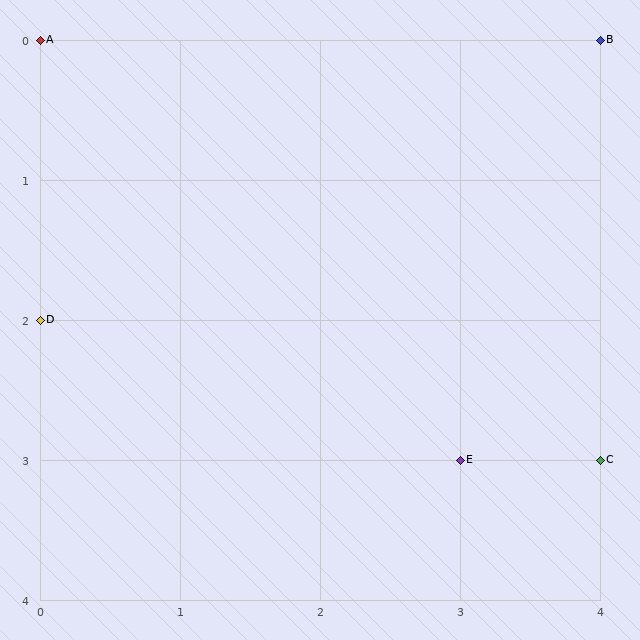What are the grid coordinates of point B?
Point B is at grid coordinates (4, 0).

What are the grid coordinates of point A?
Point A is at grid coordinates (0, 0).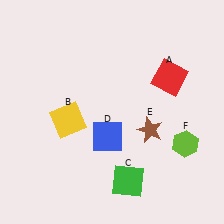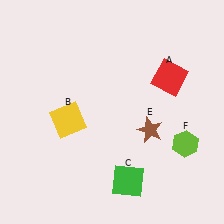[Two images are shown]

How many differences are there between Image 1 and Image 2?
There is 1 difference between the two images.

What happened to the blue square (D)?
The blue square (D) was removed in Image 2. It was in the bottom-left area of Image 1.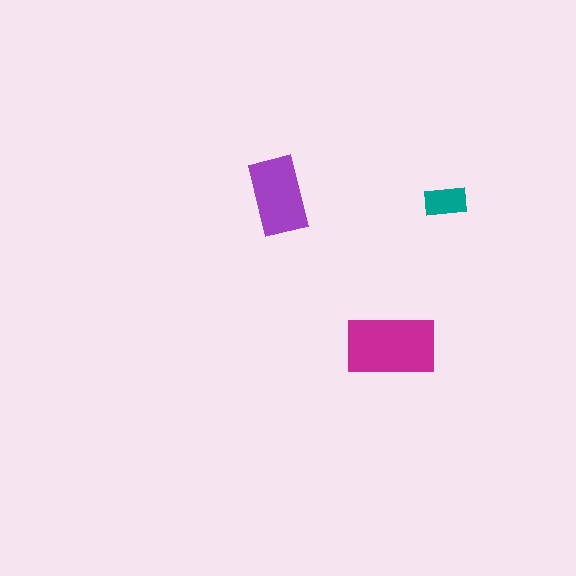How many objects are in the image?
There are 3 objects in the image.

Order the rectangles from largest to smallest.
the magenta one, the purple one, the teal one.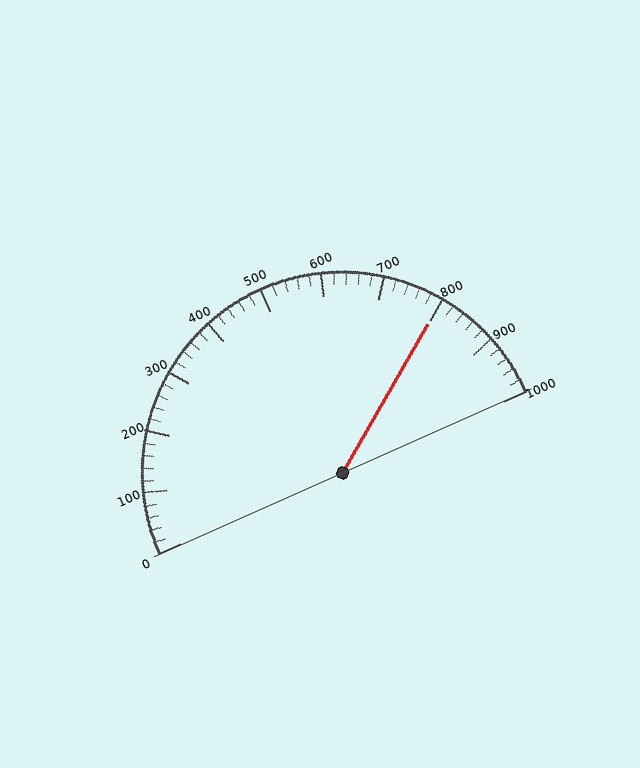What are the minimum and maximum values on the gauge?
The gauge ranges from 0 to 1000.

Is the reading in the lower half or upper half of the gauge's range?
The reading is in the upper half of the range (0 to 1000).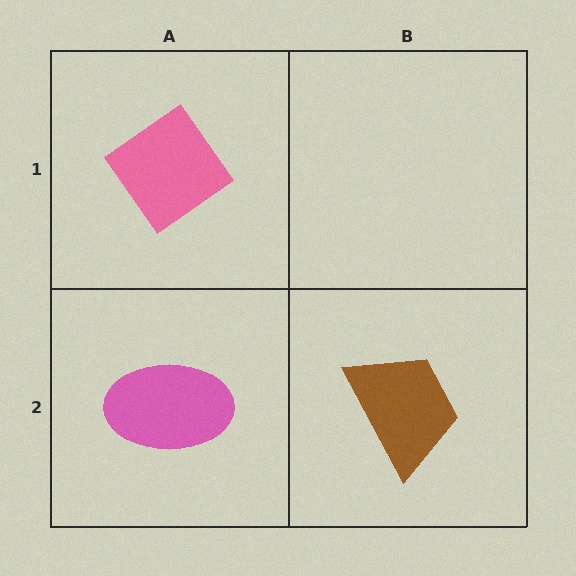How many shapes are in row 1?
1 shape.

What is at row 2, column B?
A brown trapezoid.